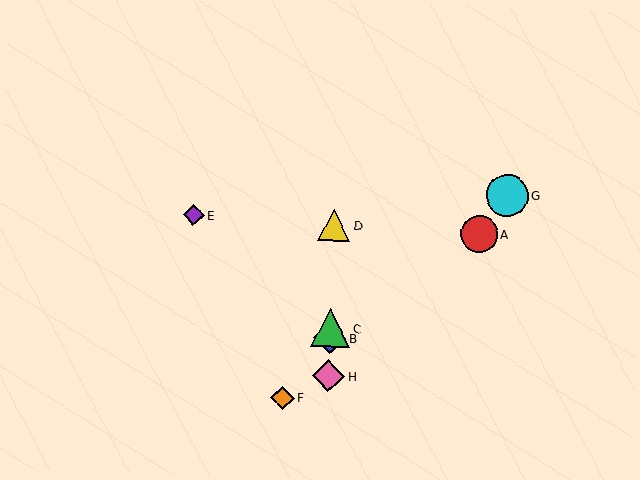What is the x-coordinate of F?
Object F is at x≈282.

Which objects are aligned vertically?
Objects B, C, D, H are aligned vertically.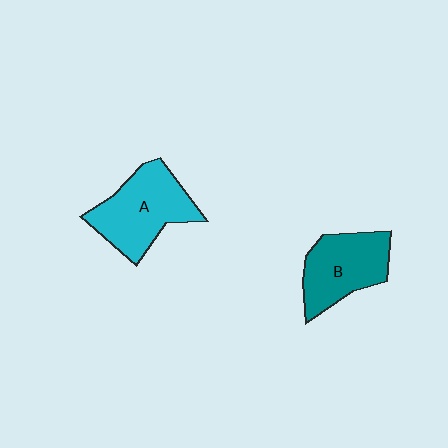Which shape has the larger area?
Shape A (cyan).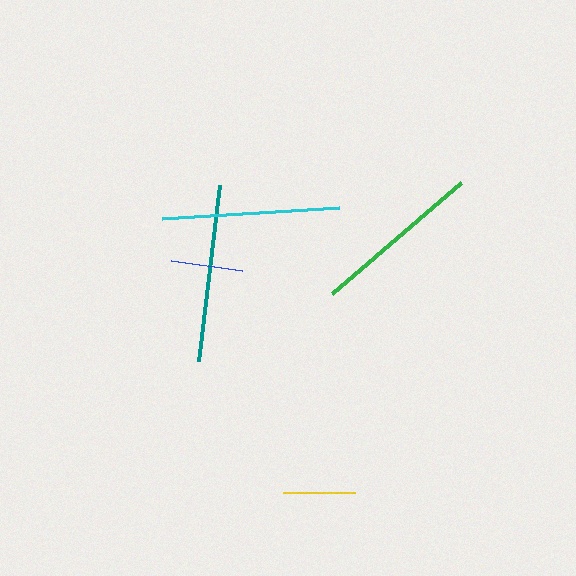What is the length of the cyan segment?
The cyan segment is approximately 177 pixels long.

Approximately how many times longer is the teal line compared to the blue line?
The teal line is approximately 2.5 times the length of the blue line.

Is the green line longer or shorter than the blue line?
The green line is longer than the blue line.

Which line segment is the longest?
The teal line is the longest at approximately 178 pixels.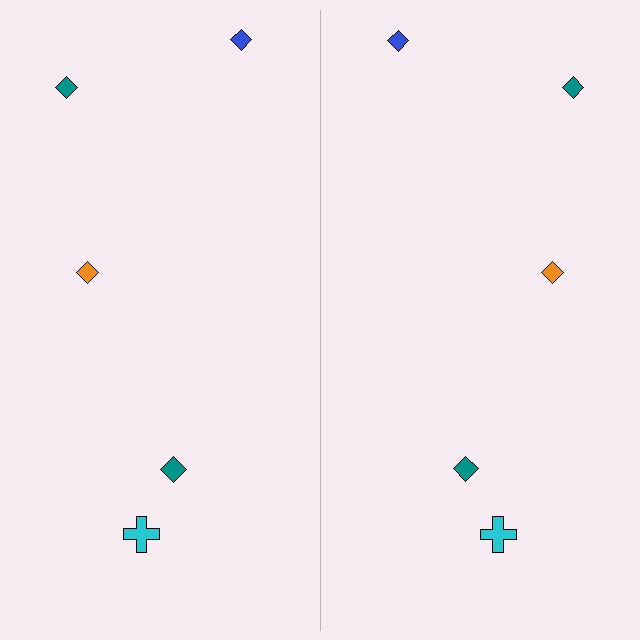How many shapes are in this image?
There are 10 shapes in this image.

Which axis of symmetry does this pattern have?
The pattern has a vertical axis of symmetry running through the center of the image.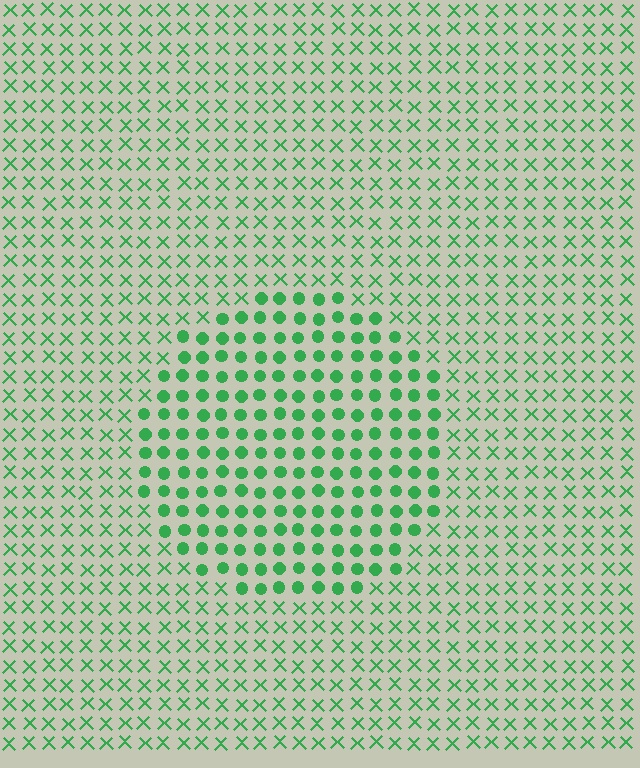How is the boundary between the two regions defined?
The boundary is defined by a change in element shape: circles inside vs. X marks outside. All elements share the same color and spacing.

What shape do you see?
I see a circle.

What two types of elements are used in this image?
The image uses circles inside the circle region and X marks outside it.